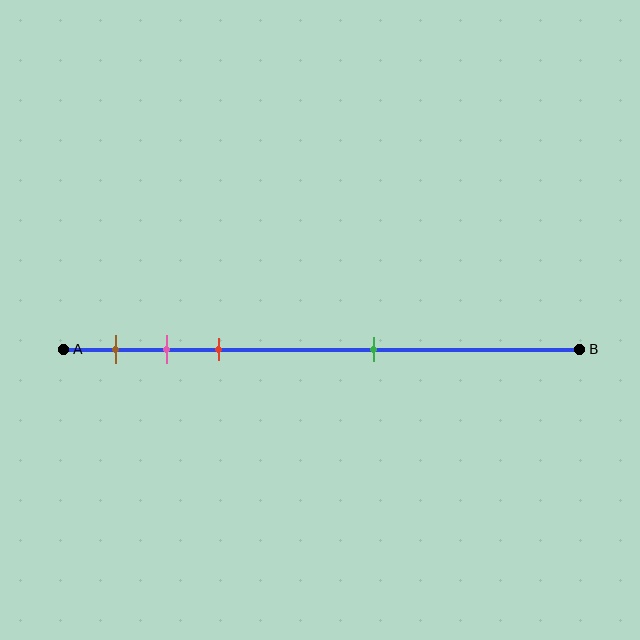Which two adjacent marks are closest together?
The pink and red marks are the closest adjacent pair.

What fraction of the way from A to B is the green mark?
The green mark is approximately 60% (0.6) of the way from A to B.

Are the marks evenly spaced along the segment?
No, the marks are not evenly spaced.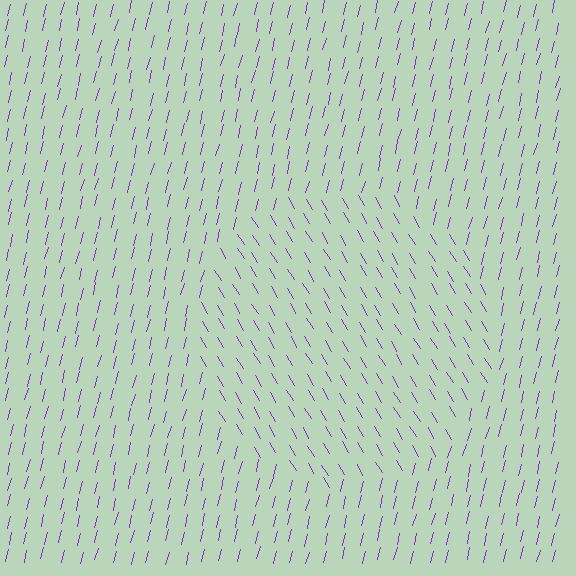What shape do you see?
I see a circle.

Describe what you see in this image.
The image is filled with small purple line segments. A circle region in the image has lines oriented differently from the surrounding lines, creating a visible texture boundary.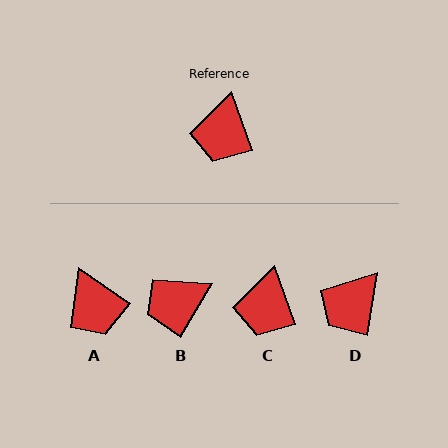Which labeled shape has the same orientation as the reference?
C.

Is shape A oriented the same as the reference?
No, it is off by about 37 degrees.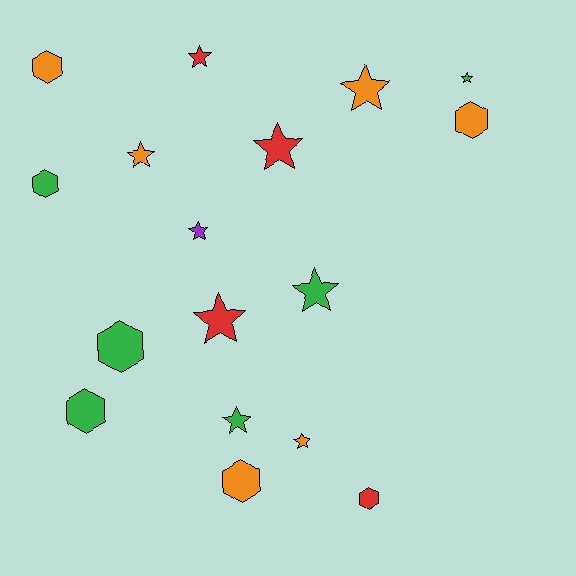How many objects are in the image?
There are 17 objects.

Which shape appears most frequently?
Star, with 10 objects.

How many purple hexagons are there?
There are no purple hexagons.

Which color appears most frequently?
Orange, with 6 objects.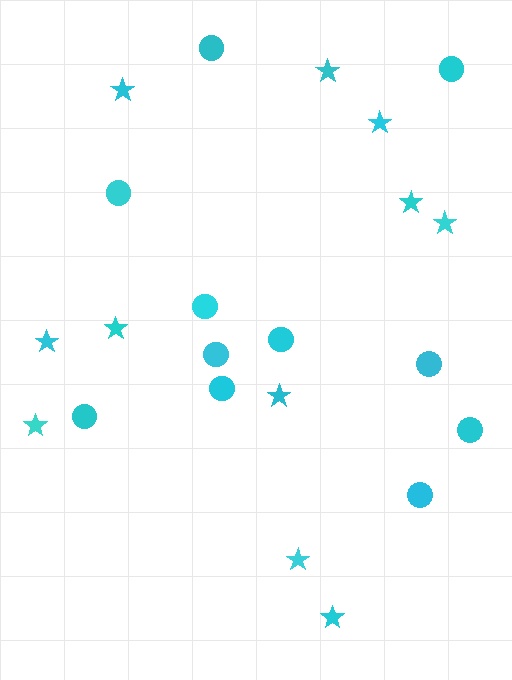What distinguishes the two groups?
There are 2 groups: one group of circles (11) and one group of stars (11).